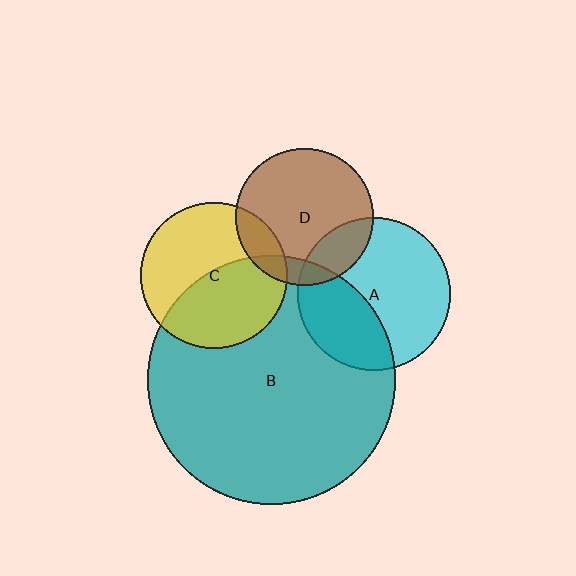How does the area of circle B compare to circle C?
Approximately 2.9 times.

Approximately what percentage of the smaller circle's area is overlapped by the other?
Approximately 15%.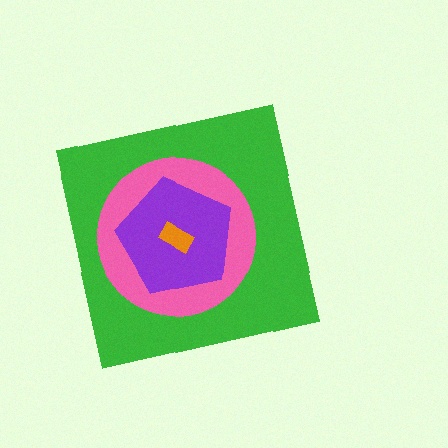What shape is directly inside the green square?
The pink circle.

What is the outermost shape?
The green square.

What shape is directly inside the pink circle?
The purple pentagon.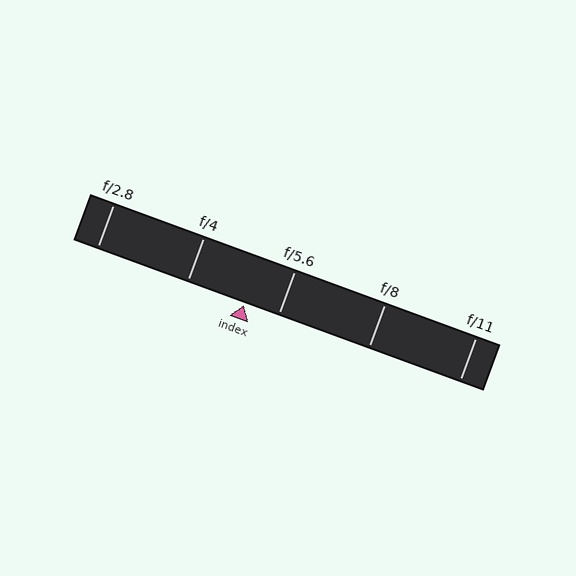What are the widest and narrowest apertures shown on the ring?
The widest aperture shown is f/2.8 and the narrowest is f/11.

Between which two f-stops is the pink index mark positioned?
The index mark is between f/4 and f/5.6.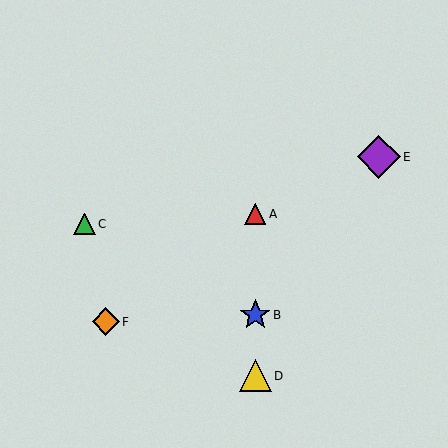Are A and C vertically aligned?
No, A is at x≈255 and C is at x≈84.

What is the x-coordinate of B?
Object B is at x≈255.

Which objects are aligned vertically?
Objects A, B, D are aligned vertically.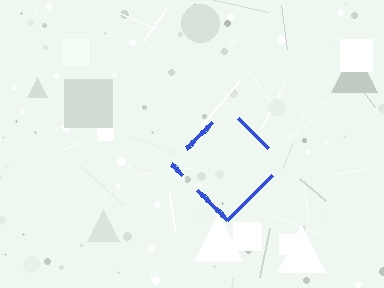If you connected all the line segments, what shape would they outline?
They would outline a diamond.